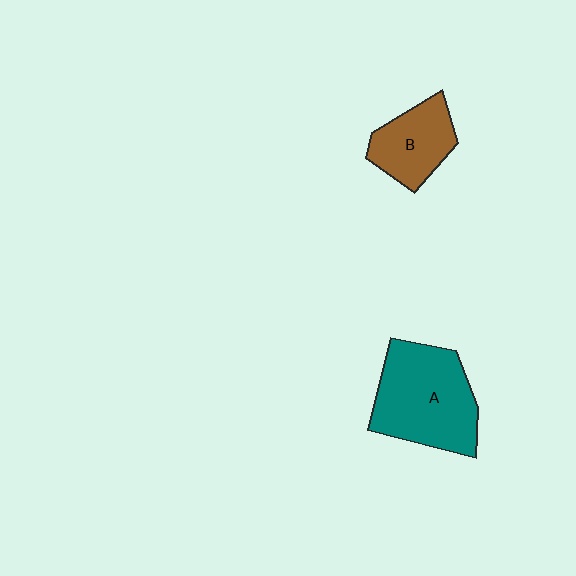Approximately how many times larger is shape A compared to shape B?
Approximately 1.8 times.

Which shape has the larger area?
Shape A (teal).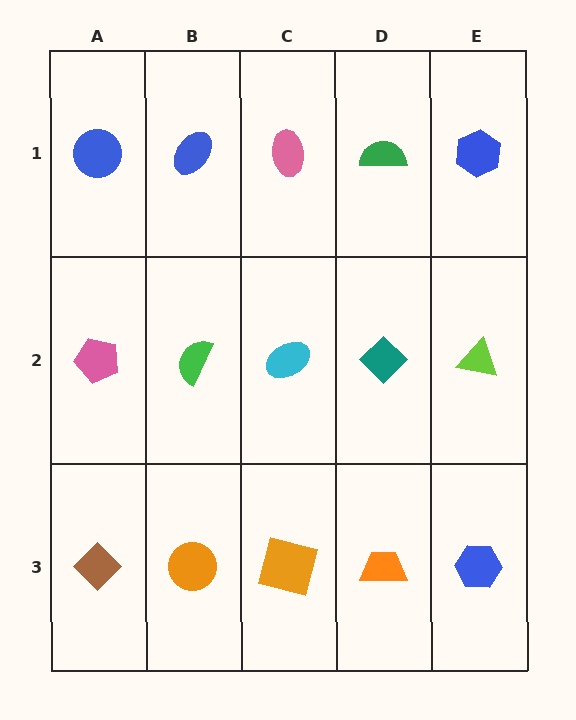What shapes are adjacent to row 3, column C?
A cyan ellipse (row 2, column C), an orange circle (row 3, column B), an orange trapezoid (row 3, column D).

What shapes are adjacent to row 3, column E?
A lime triangle (row 2, column E), an orange trapezoid (row 3, column D).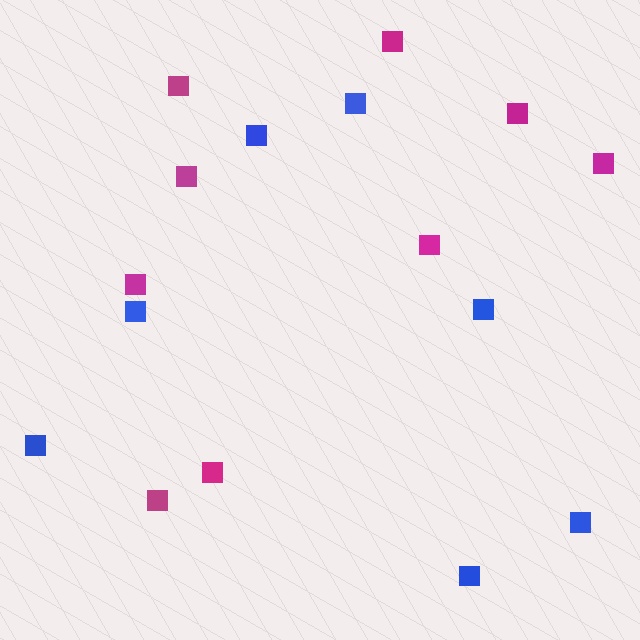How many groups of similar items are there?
There are 2 groups: one group of magenta squares (9) and one group of blue squares (7).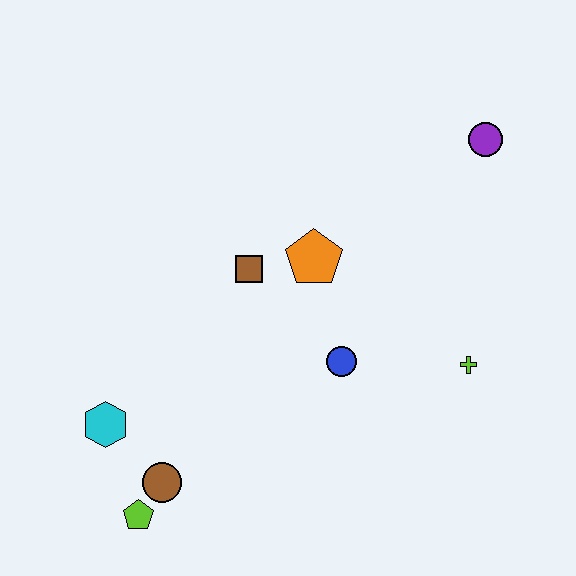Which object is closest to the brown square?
The orange pentagon is closest to the brown square.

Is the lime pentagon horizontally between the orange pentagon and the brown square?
No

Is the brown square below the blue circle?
No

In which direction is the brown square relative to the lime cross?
The brown square is to the left of the lime cross.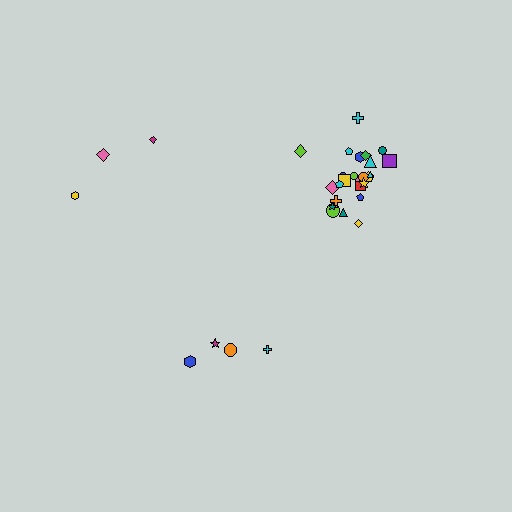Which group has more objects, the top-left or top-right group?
The top-right group.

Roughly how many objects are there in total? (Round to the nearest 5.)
Roughly 30 objects in total.